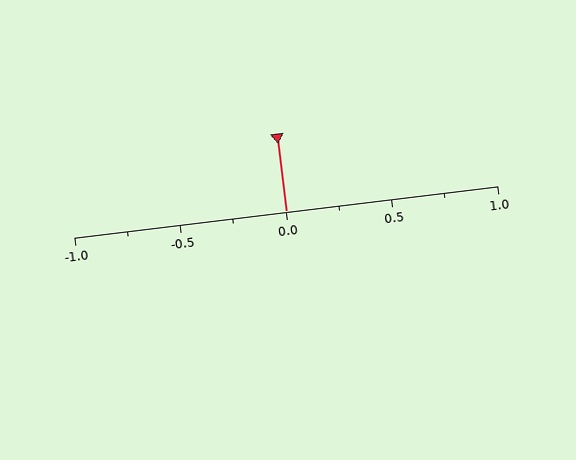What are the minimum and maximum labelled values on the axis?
The axis runs from -1.0 to 1.0.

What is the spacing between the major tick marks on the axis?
The major ticks are spaced 0.5 apart.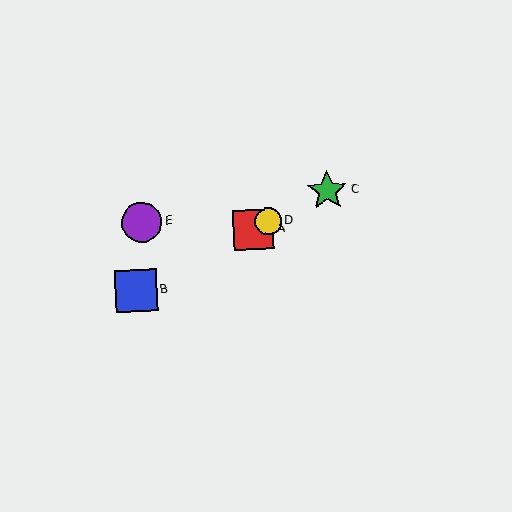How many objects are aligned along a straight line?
4 objects (A, B, C, D) are aligned along a straight line.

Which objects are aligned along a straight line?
Objects A, B, C, D are aligned along a straight line.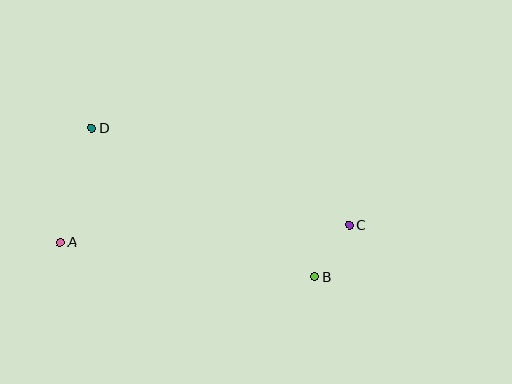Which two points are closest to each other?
Points B and C are closest to each other.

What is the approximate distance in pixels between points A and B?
The distance between A and B is approximately 257 pixels.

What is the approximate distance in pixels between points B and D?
The distance between B and D is approximately 268 pixels.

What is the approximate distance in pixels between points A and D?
The distance between A and D is approximately 119 pixels.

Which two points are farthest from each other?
Points A and C are farthest from each other.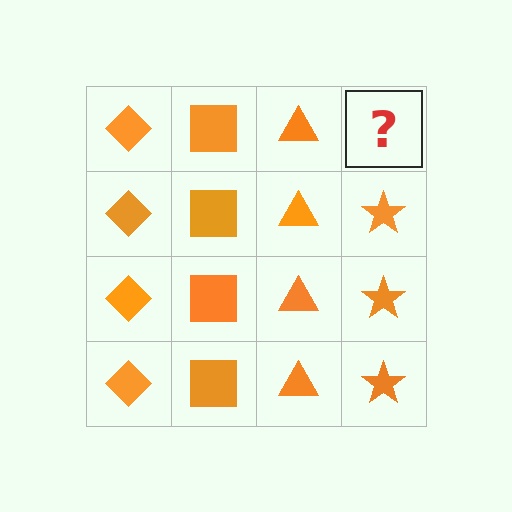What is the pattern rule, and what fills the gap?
The rule is that each column has a consistent shape. The gap should be filled with an orange star.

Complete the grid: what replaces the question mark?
The question mark should be replaced with an orange star.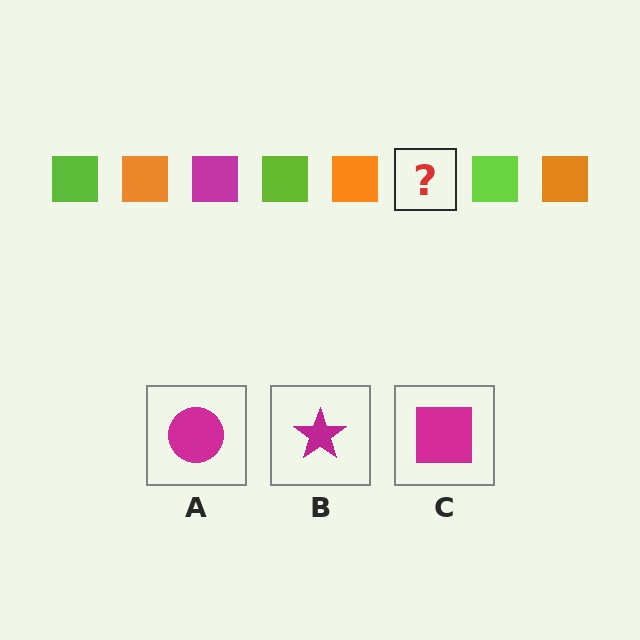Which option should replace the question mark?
Option C.